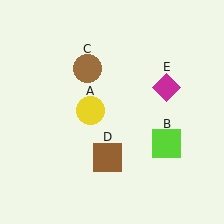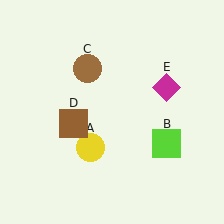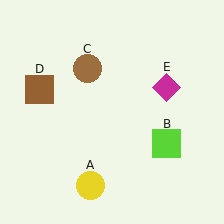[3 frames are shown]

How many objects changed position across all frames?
2 objects changed position: yellow circle (object A), brown square (object D).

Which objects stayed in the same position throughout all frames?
Lime square (object B) and brown circle (object C) and magenta diamond (object E) remained stationary.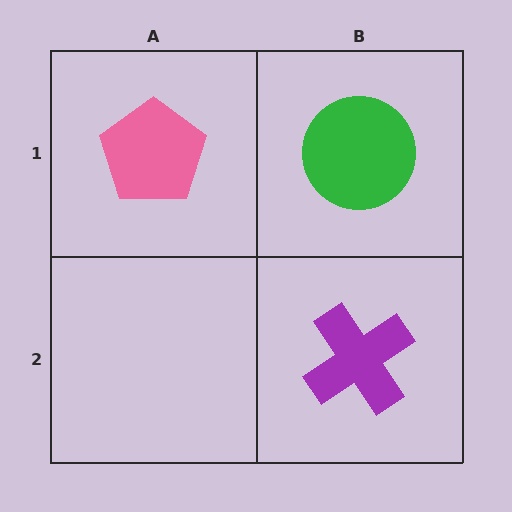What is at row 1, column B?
A green circle.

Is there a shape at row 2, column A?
No, that cell is empty.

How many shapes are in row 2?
1 shape.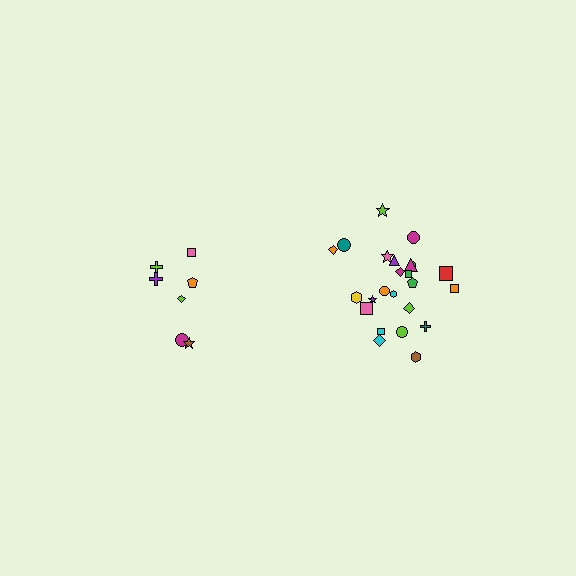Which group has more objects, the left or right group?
The right group.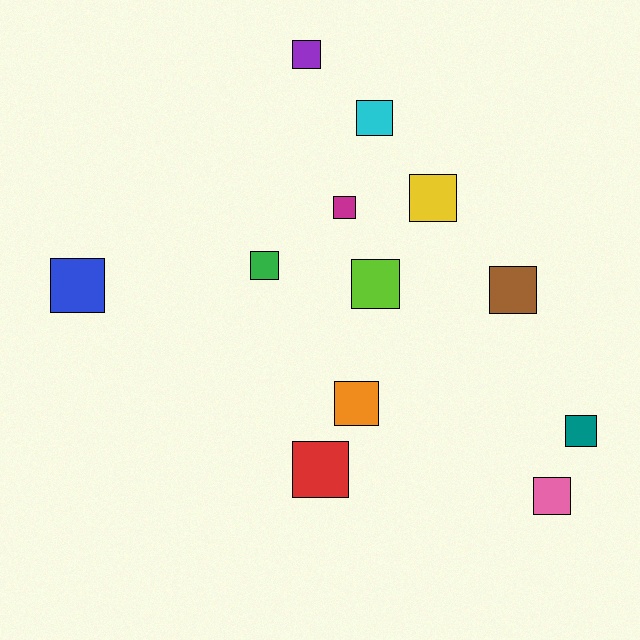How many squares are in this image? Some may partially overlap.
There are 12 squares.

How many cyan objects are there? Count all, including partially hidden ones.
There is 1 cyan object.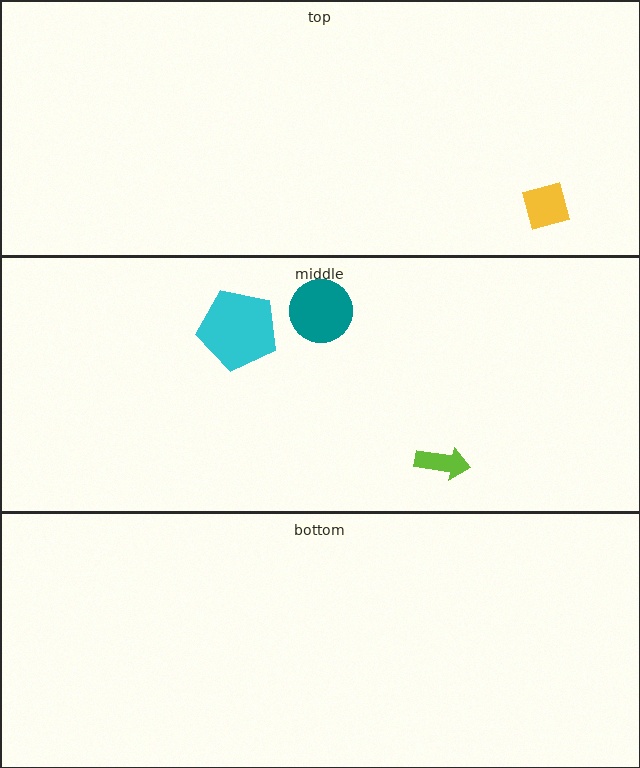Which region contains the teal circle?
The middle region.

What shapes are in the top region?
The yellow diamond.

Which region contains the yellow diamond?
The top region.